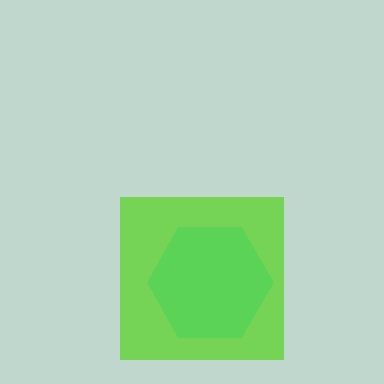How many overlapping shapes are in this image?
There are 2 overlapping shapes in the image.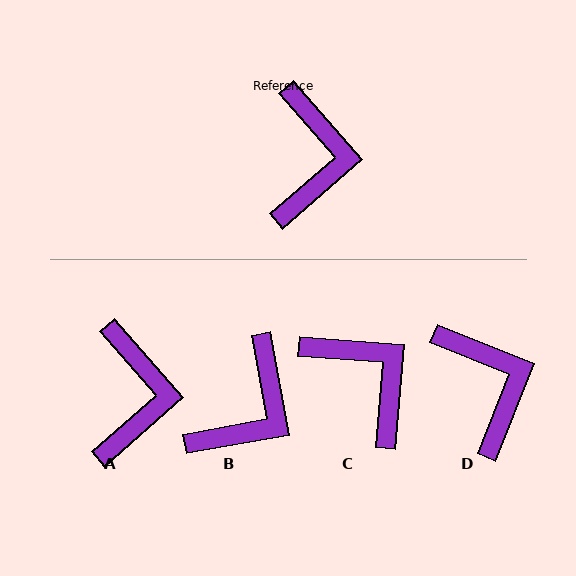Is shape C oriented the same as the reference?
No, it is off by about 44 degrees.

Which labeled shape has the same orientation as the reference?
A.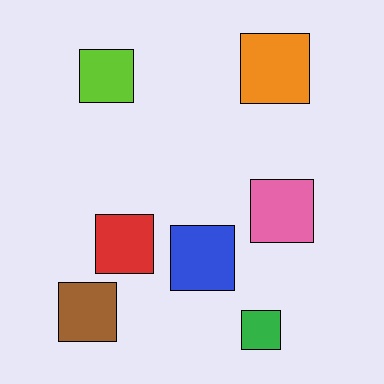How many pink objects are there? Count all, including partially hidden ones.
There is 1 pink object.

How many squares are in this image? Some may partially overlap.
There are 7 squares.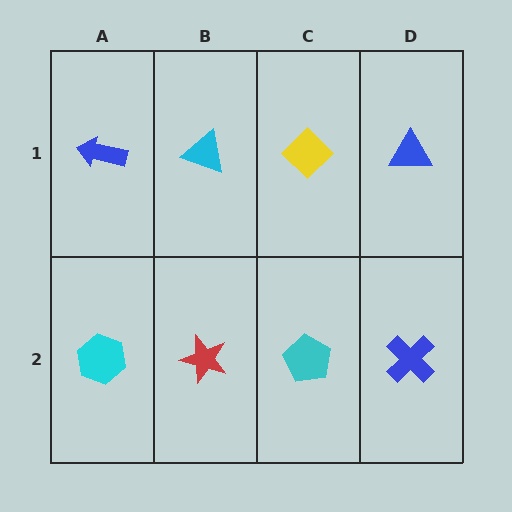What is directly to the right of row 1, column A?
A cyan triangle.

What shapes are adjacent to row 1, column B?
A red star (row 2, column B), a blue arrow (row 1, column A), a yellow diamond (row 1, column C).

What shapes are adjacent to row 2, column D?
A blue triangle (row 1, column D), a cyan pentagon (row 2, column C).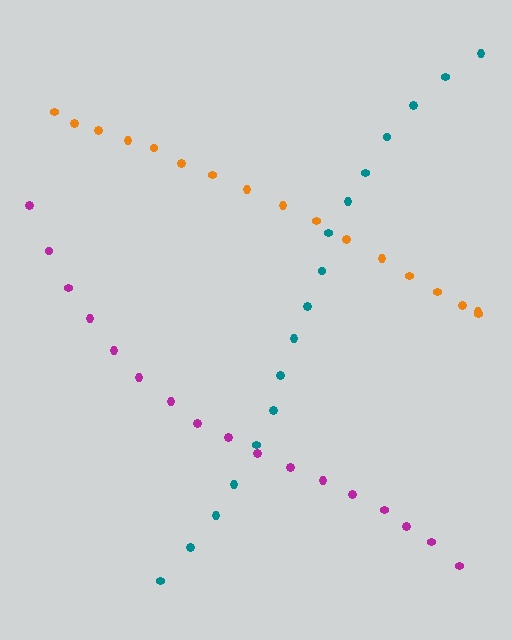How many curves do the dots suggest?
There are 3 distinct paths.